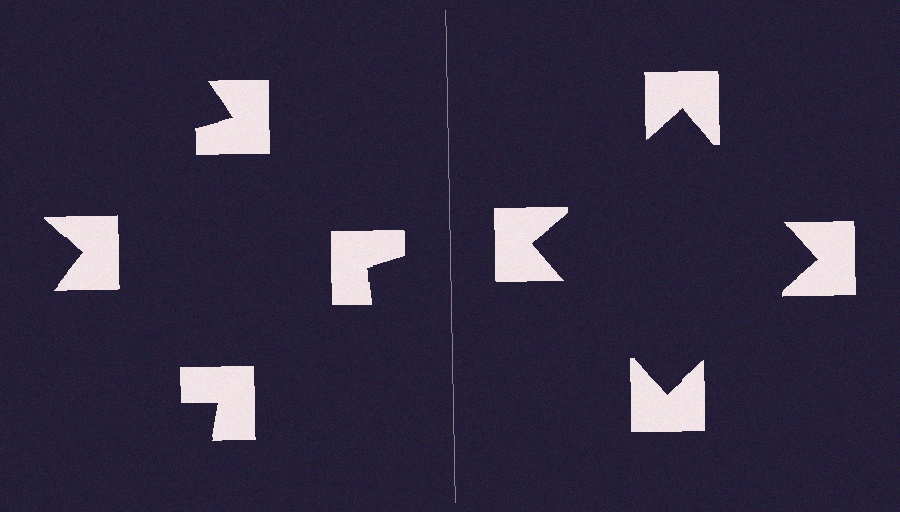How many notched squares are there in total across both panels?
8 — 4 on each side.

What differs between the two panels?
The notched squares are positioned identically on both sides; only the wedge orientations differ. On the right they align to a square; on the left they are misaligned.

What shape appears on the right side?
An illusory square.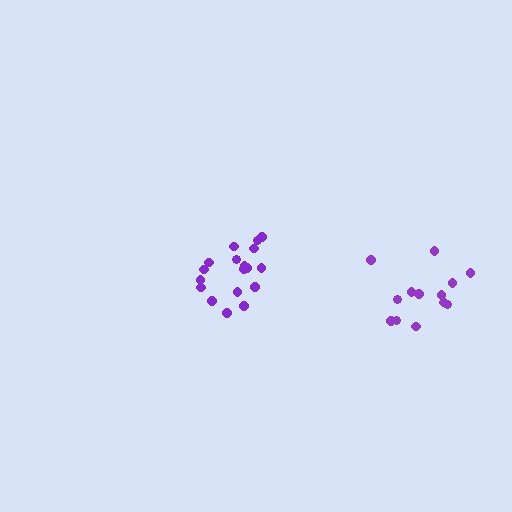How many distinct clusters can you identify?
There are 2 distinct clusters.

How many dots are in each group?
Group 1: 13 dots, Group 2: 18 dots (31 total).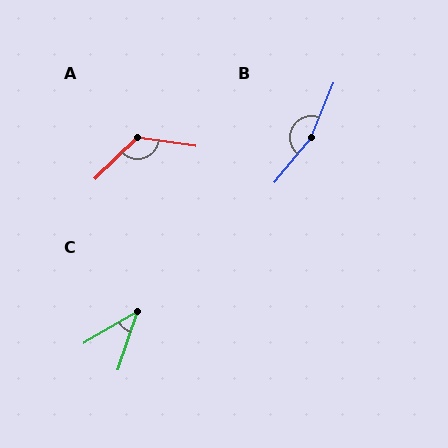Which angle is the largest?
B, at approximately 163 degrees.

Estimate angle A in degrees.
Approximately 128 degrees.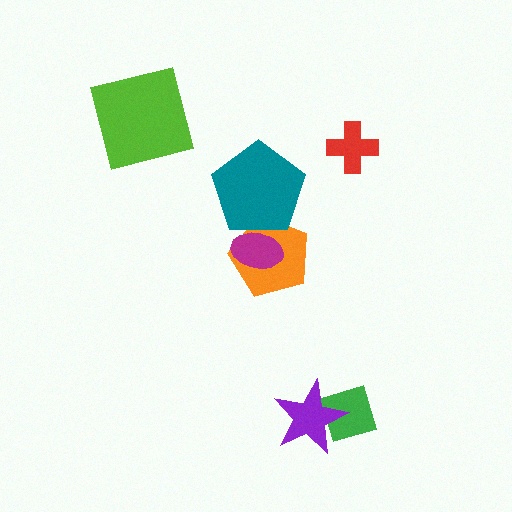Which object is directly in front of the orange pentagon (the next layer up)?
The teal pentagon is directly in front of the orange pentagon.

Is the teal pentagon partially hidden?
Yes, it is partially covered by another shape.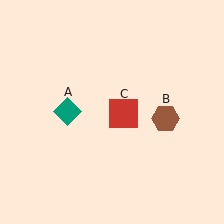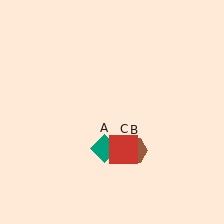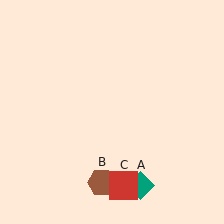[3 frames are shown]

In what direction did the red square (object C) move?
The red square (object C) moved down.